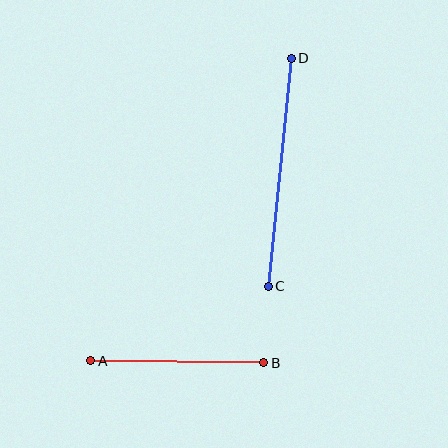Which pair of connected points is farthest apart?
Points C and D are farthest apart.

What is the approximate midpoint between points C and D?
The midpoint is at approximately (280, 172) pixels.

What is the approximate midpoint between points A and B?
The midpoint is at approximately (177, 362) pixels.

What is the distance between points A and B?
The distance is approximately 173 pixels.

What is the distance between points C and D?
The distance is approximately 230 pixels.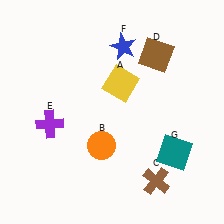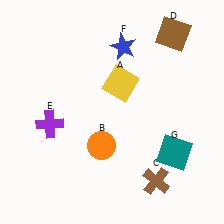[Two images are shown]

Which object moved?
The brown square (D) moved up.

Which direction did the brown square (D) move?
The brown square (D) moved up.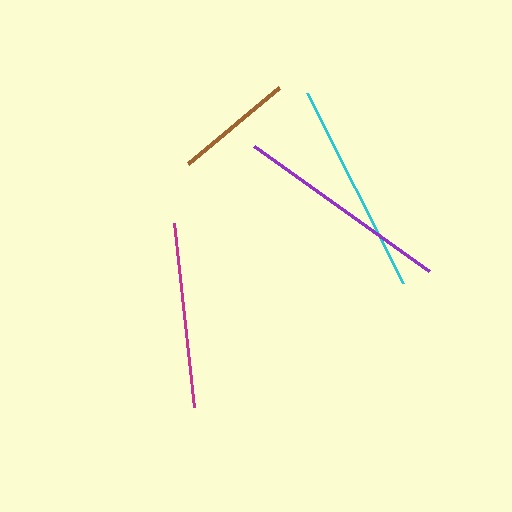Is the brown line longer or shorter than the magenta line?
The magenta line is longer than the brown line.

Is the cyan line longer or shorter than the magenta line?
The cyan line is longer than the magenta line.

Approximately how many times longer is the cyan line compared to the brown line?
The cyan line is approximately 1.8 times the length of the brown line.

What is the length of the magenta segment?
The magenta segment is approximately 185 pixels long.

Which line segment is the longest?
The purple line is the longest at approximately 215 pixels.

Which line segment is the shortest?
The brown line is the shortest at approximately 118 pixels.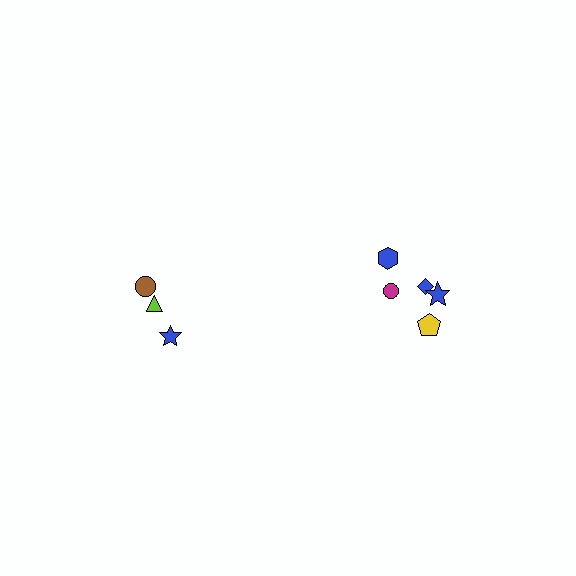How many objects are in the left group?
There are 3 objects.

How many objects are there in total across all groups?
There are 8 objects.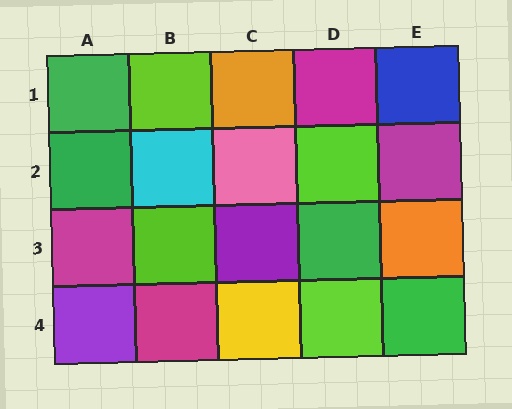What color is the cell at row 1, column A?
Green.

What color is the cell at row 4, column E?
Green.